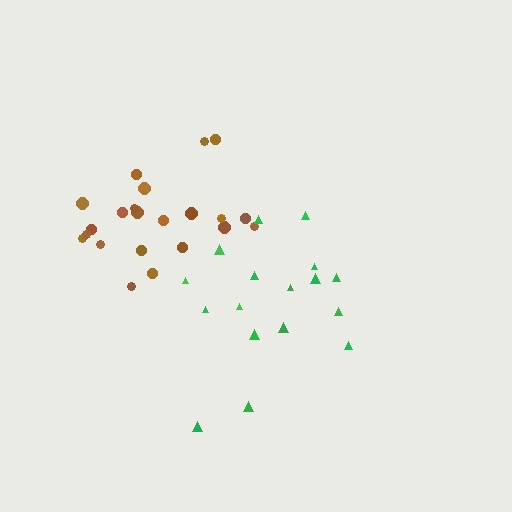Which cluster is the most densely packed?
Brown.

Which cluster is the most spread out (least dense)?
Green.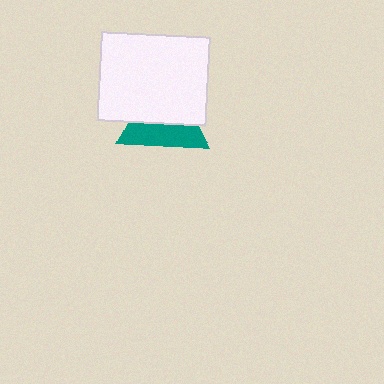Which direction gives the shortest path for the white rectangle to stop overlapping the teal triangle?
Moving up gives the shortest separation.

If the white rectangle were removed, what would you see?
You would see the complete teal triangle.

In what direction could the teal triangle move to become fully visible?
The teal triangle could move down. That would shift it out from behind the white rectangle entirely.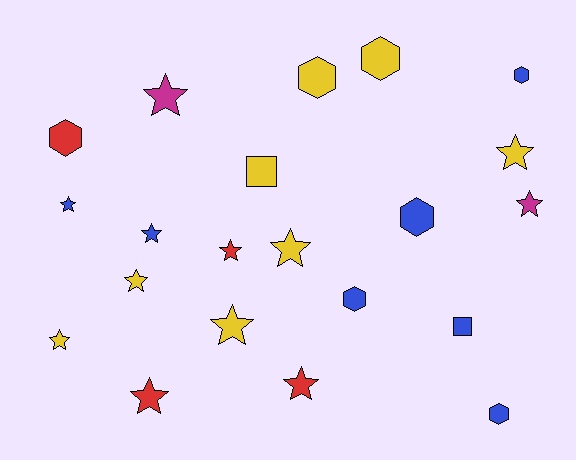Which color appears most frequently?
Yellow, with 8 objects.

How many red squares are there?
There are no red squares.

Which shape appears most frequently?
Star, with 12 objects.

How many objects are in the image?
There are 21 objects.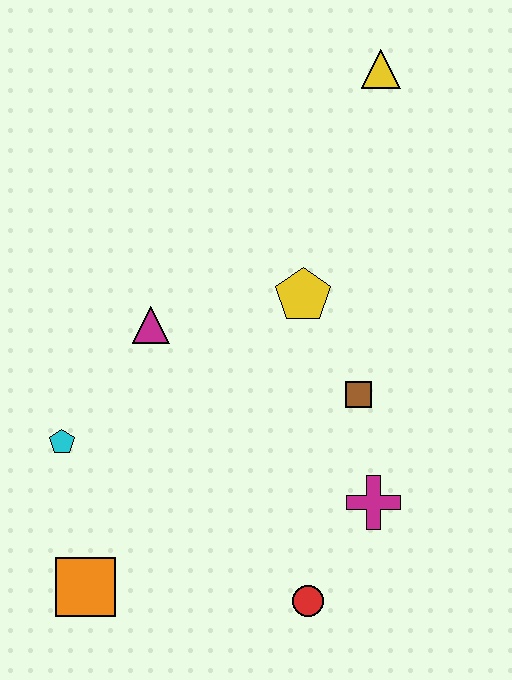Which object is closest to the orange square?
The cyan pentagon is closest to the orange square.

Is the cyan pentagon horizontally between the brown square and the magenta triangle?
No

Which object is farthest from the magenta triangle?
The yellow triangle is farthest from the magenta triangle.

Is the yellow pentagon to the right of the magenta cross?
No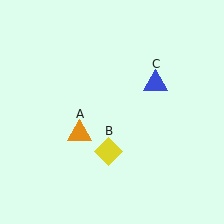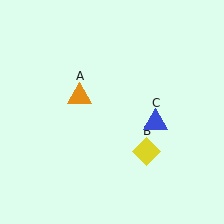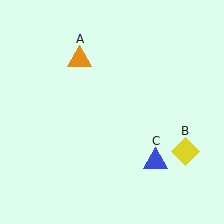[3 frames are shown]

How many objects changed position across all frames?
3 objects changed position: orange triangle (object A), yellow diamond (object B), blue triangle (object C).